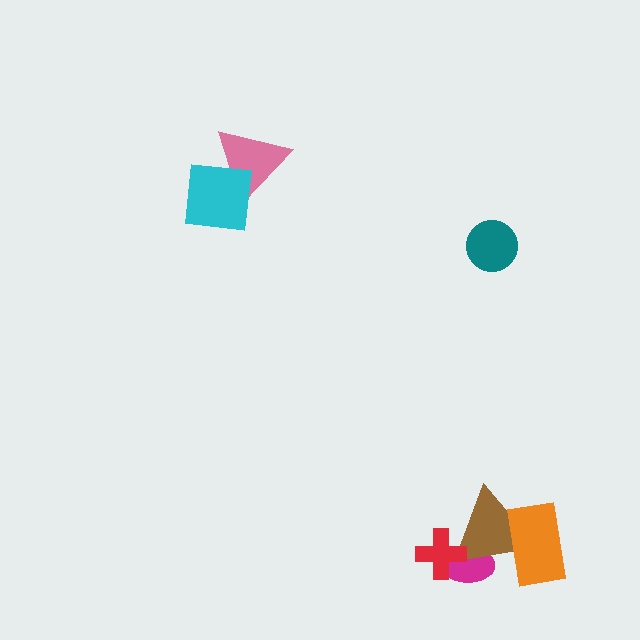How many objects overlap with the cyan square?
1 object overlaps with the cyan square.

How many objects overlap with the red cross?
2 objects overlap with the red cross.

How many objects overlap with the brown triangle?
3 objects overlap with the brown triangle.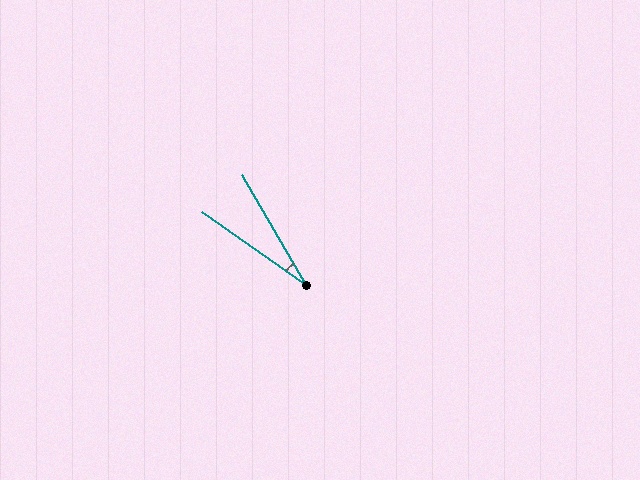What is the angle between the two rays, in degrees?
Approximately 25 degrees.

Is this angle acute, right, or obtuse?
It is acute.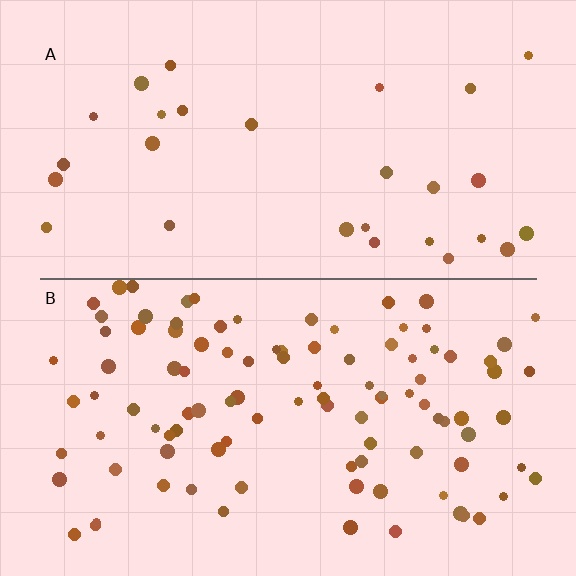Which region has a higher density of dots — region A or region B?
B (the bottom).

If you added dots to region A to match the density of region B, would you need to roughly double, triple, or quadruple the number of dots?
Approximately quadruple.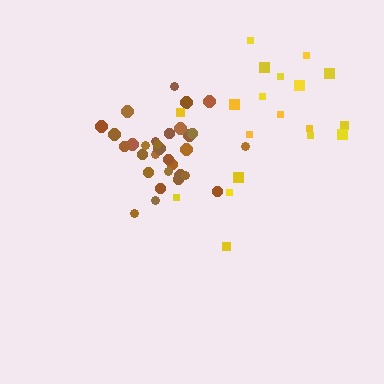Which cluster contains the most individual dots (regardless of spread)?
Brown (31).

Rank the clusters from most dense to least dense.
brown, yellow.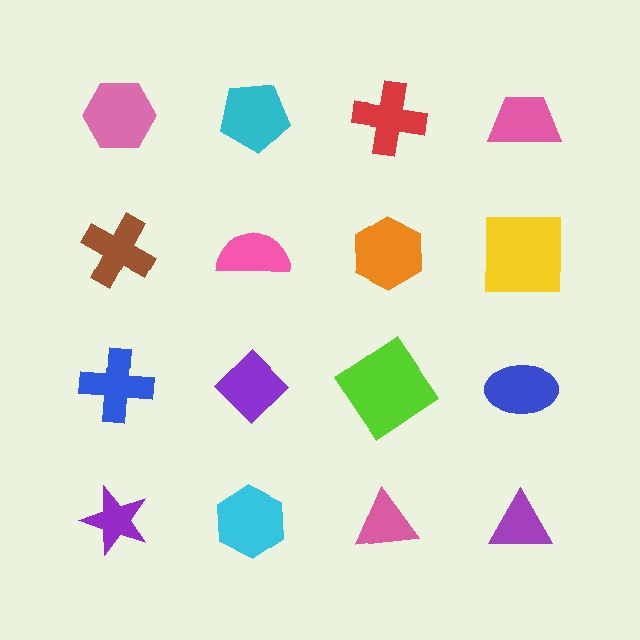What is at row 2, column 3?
An orange hexagon.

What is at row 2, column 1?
A brown cross.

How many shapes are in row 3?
4 shapes.